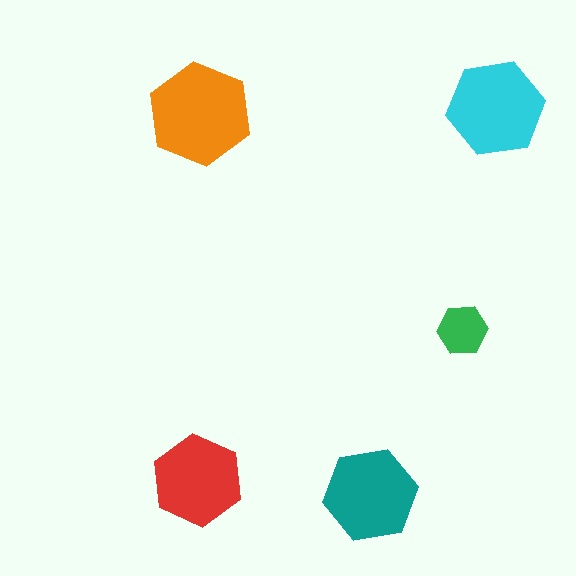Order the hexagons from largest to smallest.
the orange one, the cyan one, the teal one, the red one, the green one.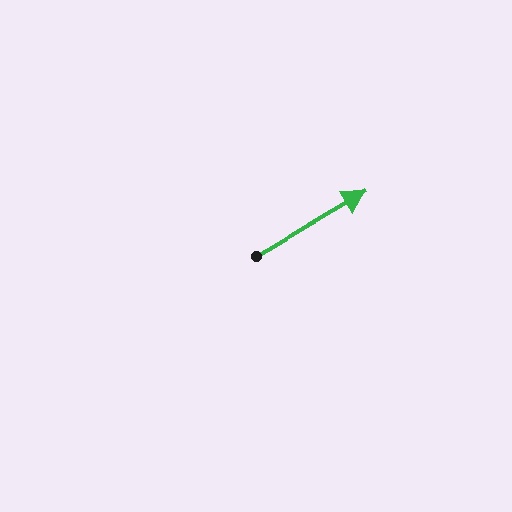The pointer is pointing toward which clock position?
Roughly 2 o'clock.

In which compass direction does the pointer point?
Northeast.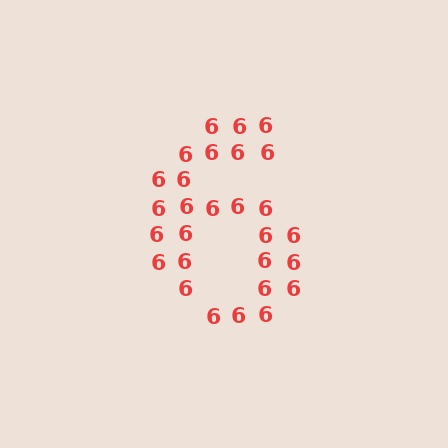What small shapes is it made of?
It is made of small digit 6's.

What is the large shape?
The large shape is the digit 6.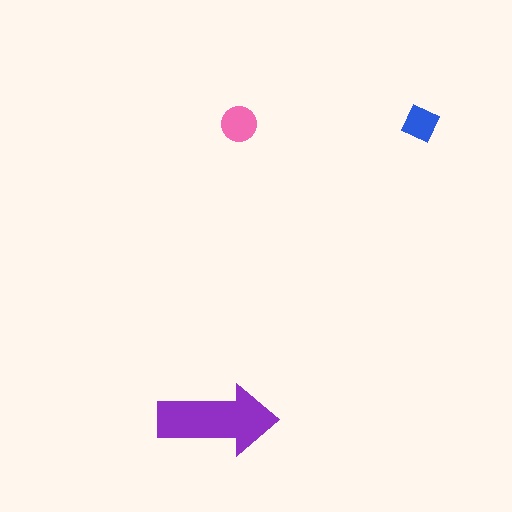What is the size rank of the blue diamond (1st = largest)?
3rd.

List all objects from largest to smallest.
The purple arrow, the pink circle, the blue diamond.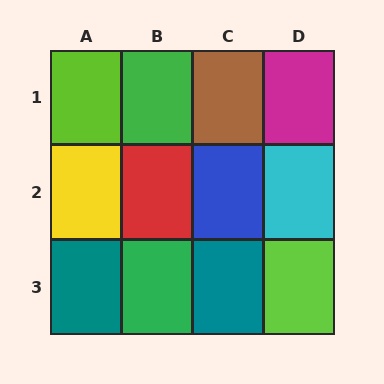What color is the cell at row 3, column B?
Green.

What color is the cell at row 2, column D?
Cyan.